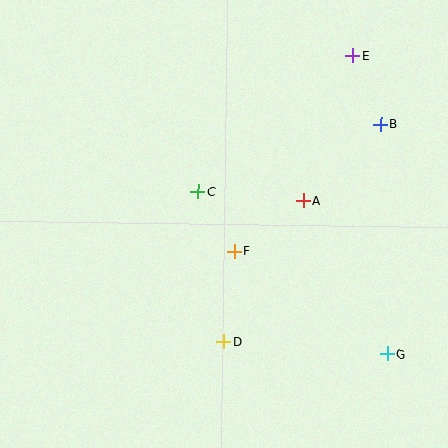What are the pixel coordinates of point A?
Point A is at (303, 201).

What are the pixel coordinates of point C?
Point C is at (198, 191).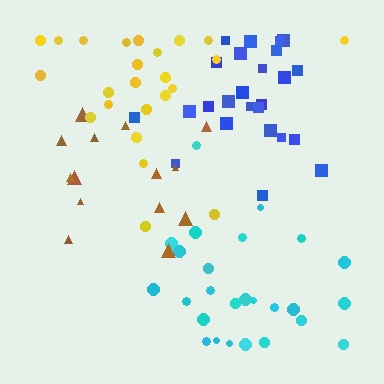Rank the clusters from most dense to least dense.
blue, cyan, brown, yellow.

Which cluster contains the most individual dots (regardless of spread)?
Cyan (26).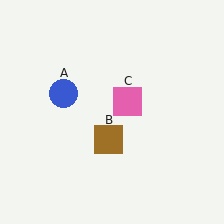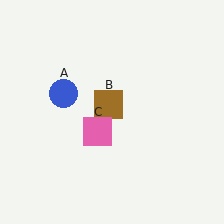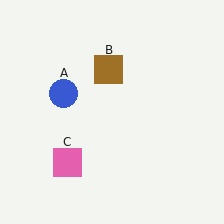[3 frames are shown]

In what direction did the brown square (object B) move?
The brown square (object B) moved up.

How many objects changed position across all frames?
2 objects changed position: brown square (object B), pink square (object C).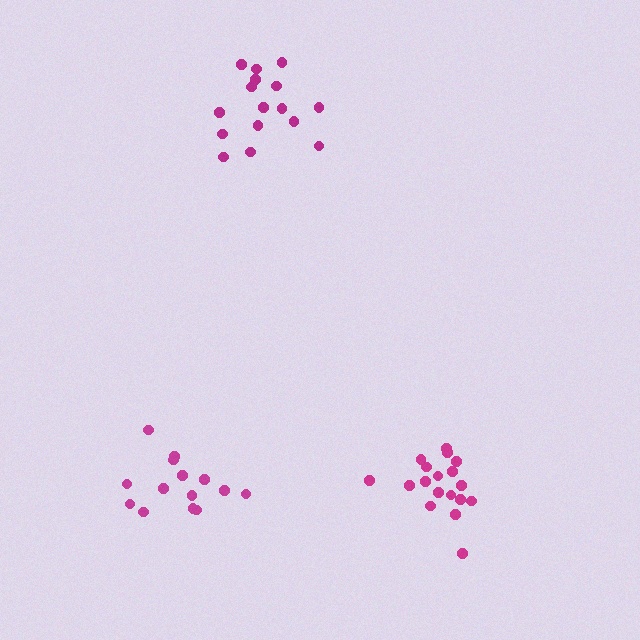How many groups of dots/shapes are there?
There are 3 groups.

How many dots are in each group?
Group 1: 19 dots, Group 2: 16 dots, Group 3: 14 dots (49 total).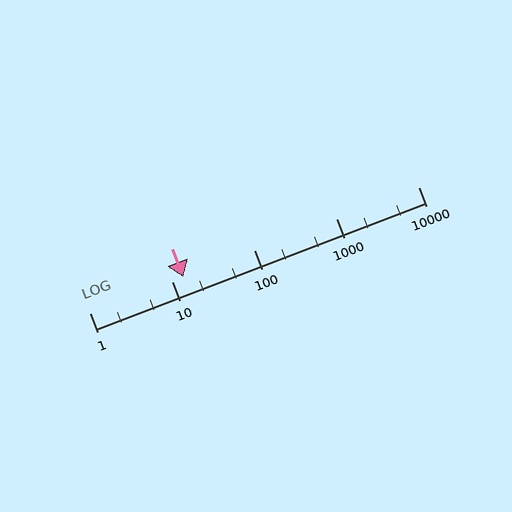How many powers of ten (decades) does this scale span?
The scale spans 4 decades, from 1 to 10000.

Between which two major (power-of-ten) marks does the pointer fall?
The pointer is between 10 and 100.